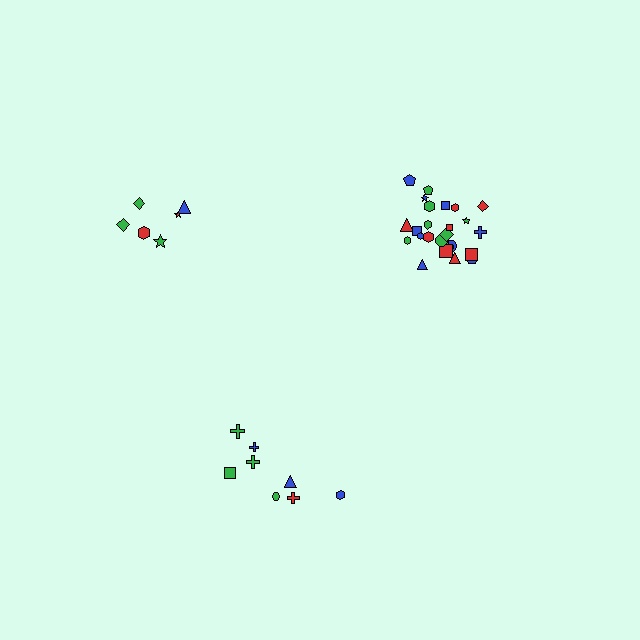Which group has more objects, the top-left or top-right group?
The top-right group.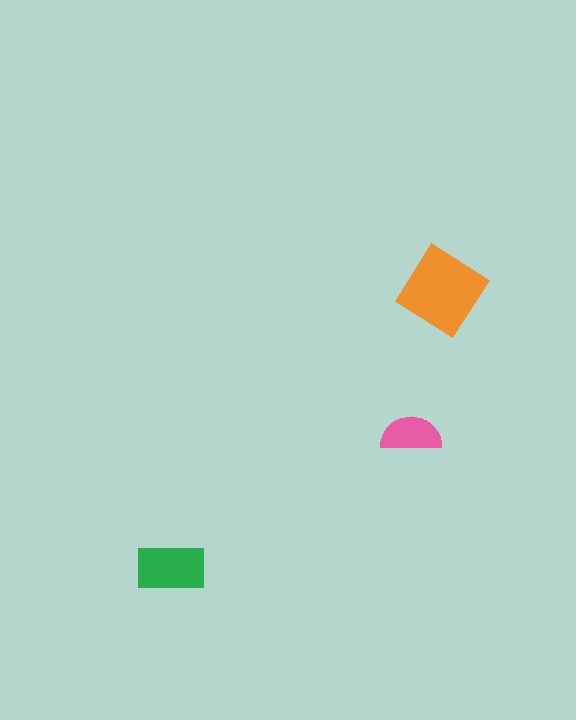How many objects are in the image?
There are 3 objects in the image.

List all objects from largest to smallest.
The orange diamond, the green rectangle, the pink semicircle.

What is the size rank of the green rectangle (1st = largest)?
2nd.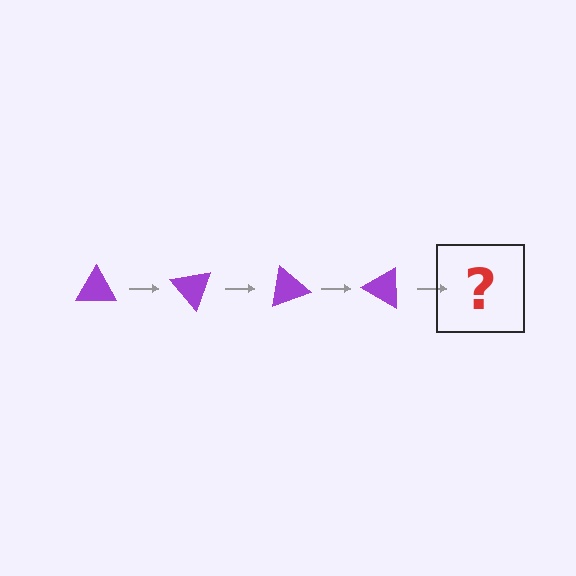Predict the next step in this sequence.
The next step is a purple triangle rotated 200 degrees.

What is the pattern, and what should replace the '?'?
The pattern is that the triangle rotates 50 degrees each step. The '?' should be a purple triangle rotated 200 degrees.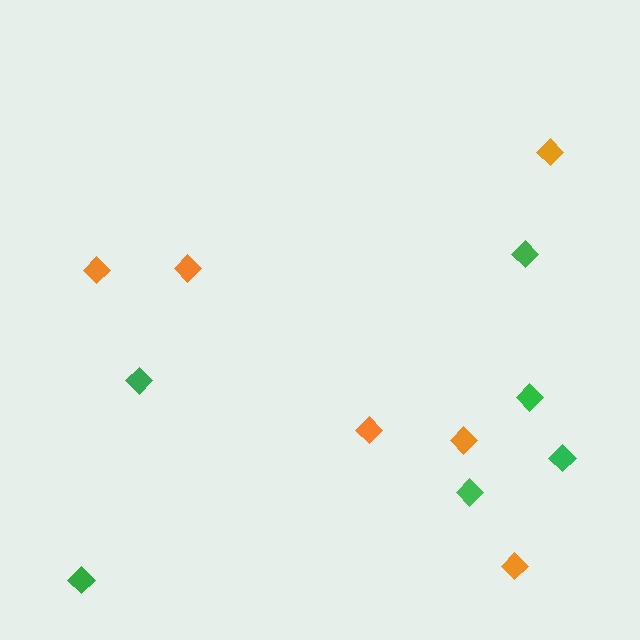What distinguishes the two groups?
There are 2 groups: one group of green diamonds (6) and one group of orange diamonds (6).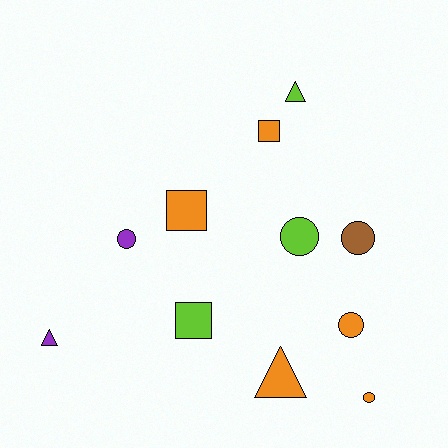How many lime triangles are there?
There is 1 lime triangle.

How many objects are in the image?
There are 11 objects.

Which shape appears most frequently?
Circle, with 5 objects.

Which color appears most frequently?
Orange, with 5 objects.